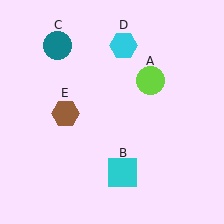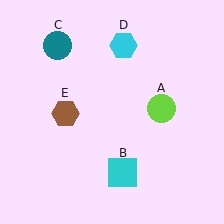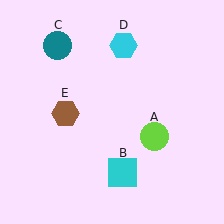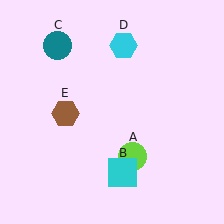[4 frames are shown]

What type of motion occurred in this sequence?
The lime circle (object A) rotated clockwise around the center of the scene.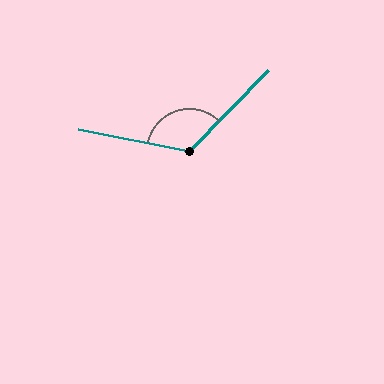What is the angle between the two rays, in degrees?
Approximately 122 degrees.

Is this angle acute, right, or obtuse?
It is obtuse.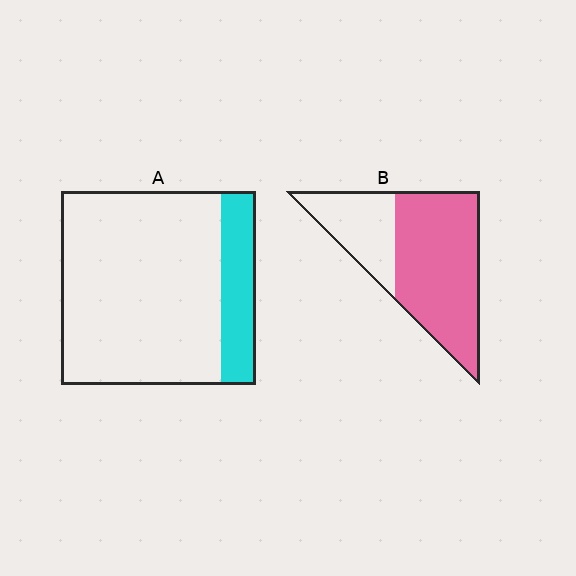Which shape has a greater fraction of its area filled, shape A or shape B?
Shape B.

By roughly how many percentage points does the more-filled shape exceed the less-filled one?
By roughly 50 percentage points (B over A).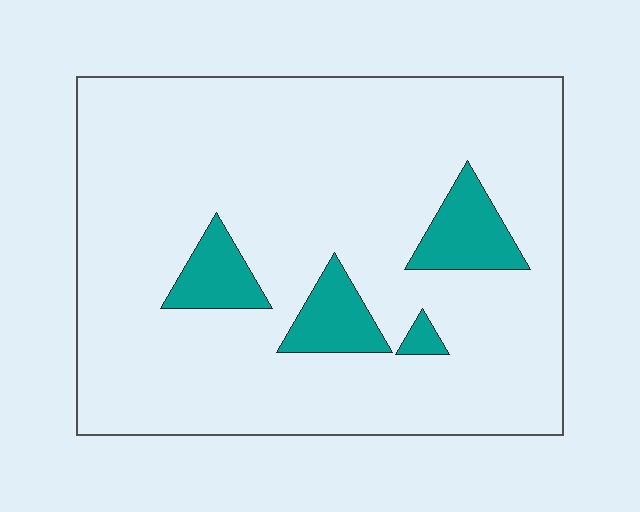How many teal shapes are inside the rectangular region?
4.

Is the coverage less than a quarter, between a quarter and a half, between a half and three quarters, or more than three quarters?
Less than a quarter.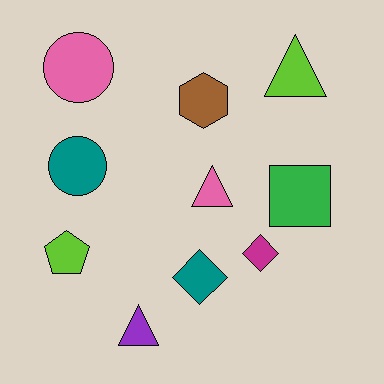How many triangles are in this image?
There are 3 triangles.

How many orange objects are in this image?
There are no orange objects.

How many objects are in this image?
There are 10 objects.